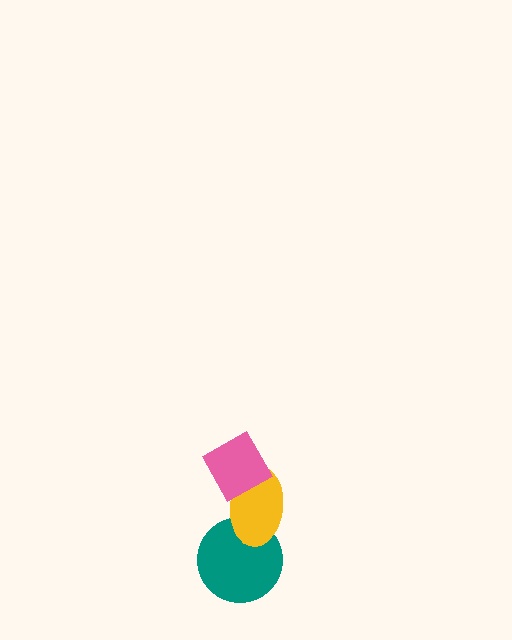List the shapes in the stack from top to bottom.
From top to bottom: the pink diamond, the yellow ellipse, the teal circle.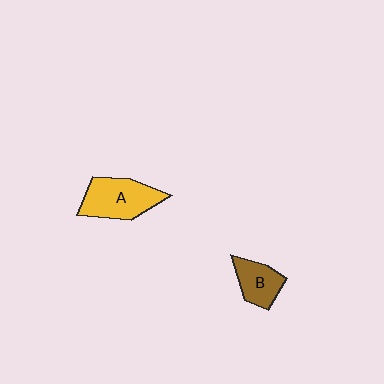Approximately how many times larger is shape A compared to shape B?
Approximately 1.6 times.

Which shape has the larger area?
Shape A (yellow).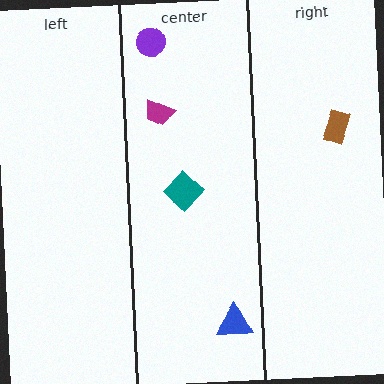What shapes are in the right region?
The brown rectangle.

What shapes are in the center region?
The blue triangle, the magenta trapezoid, the purple circle, the teal diamond.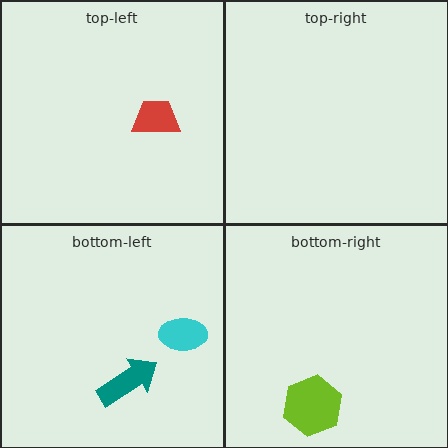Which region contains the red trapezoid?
The top-left region.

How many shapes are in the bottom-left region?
2.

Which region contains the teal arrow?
The bottom-left region.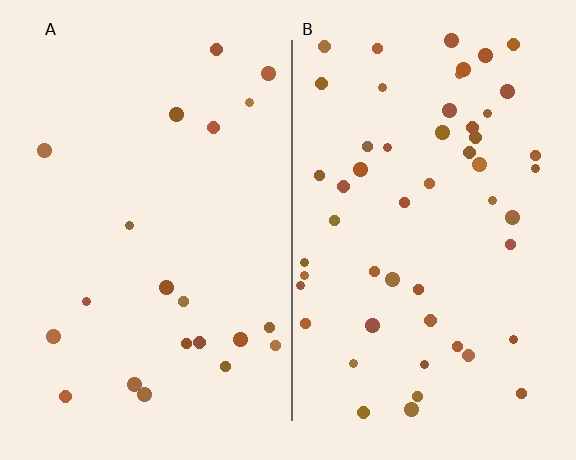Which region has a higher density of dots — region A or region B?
B (the right).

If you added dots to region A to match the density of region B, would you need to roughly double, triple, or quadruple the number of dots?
Approximately triple.